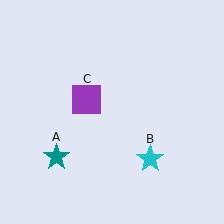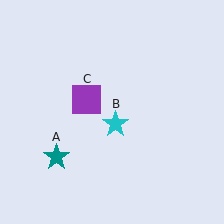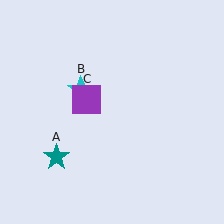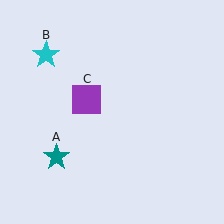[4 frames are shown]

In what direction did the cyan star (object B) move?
The cyan star (object B) moved up and to the left.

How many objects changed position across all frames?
1 object changed position: cyan star (object B).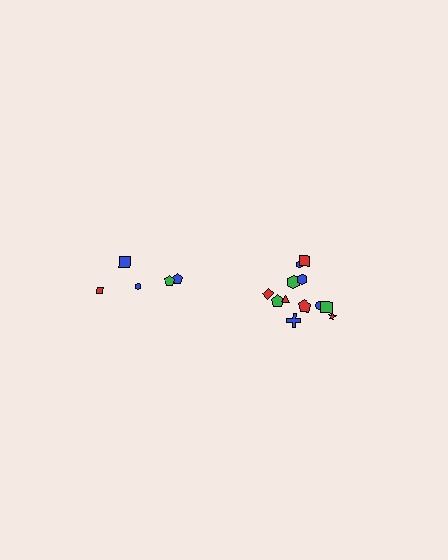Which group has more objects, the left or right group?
The right group.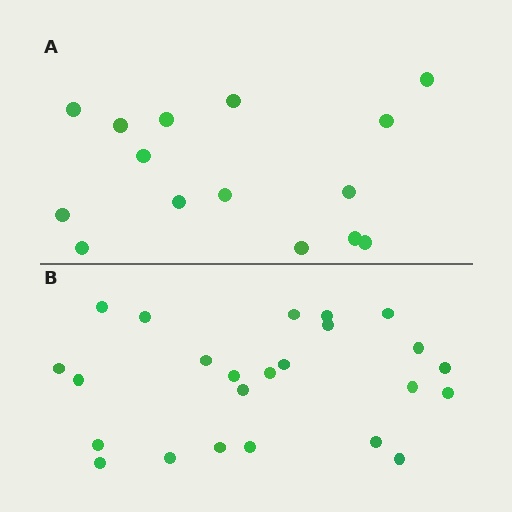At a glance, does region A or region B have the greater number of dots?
Region B (the bottom region) has more dots.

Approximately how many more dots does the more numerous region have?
Region B has roughly 8 or so more dots than region A.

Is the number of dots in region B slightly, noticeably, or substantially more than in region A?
Region B has substantially more. The ratio is roughly 1.6 to 1.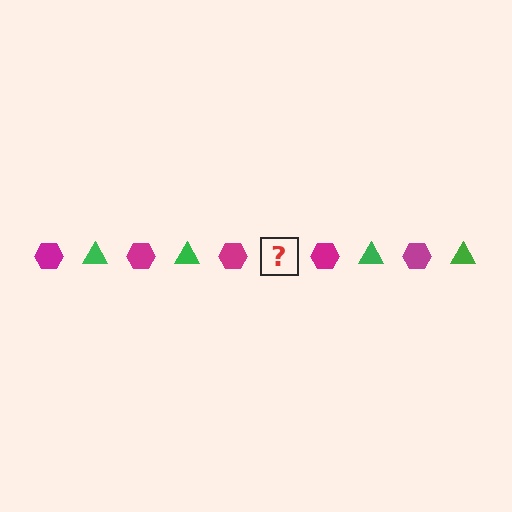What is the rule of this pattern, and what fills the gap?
The rule is that the pattern alternates between magenta hexagon and green triangle. The gap should be filled with a green triangle.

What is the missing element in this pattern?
The missing element is a green triangle.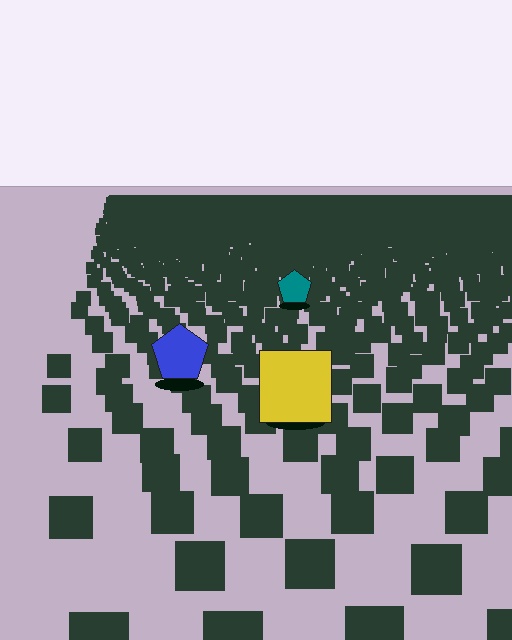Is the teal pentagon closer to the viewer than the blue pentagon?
No. The blue pentagon is closer — you can tell from the texture gradient: the ground texture is coarser near it.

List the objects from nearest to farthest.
From nearest to farthest: the yellow square, the blue pentagon, the teal pentagon.